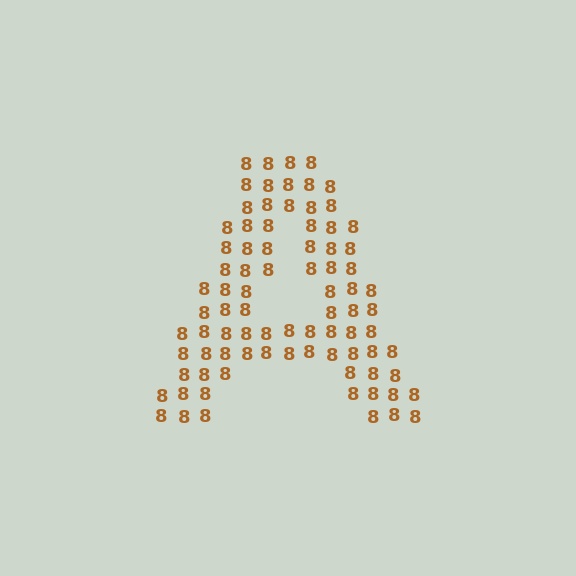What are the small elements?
The small elements are digit 8's.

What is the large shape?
The large shape is the letter A.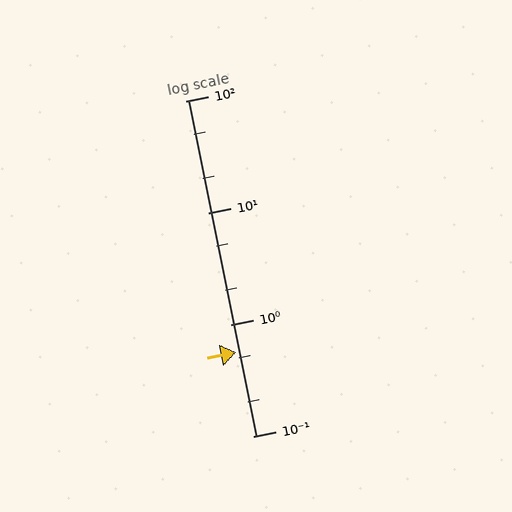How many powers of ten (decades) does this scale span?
The scale spans 3 decades, from 0.1 to 100.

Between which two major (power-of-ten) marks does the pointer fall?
The pointer is between 0.1 and 1.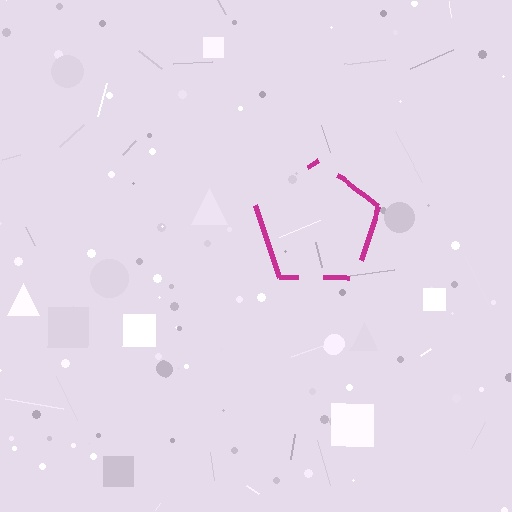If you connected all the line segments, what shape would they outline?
They would outline a pentagon.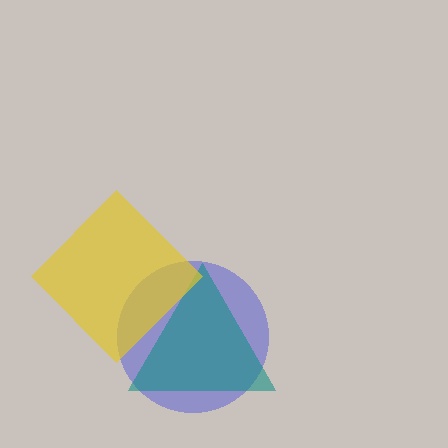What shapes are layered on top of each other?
The layered shapes are: a blue circle, a teal triangle, a yellow diamond.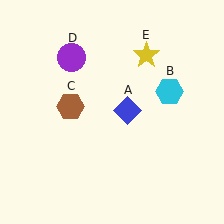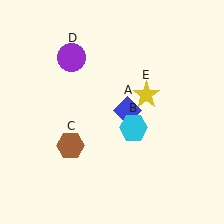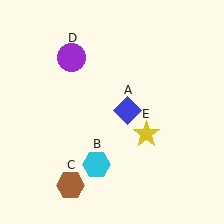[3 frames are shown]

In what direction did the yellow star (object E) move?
The yellow star (object E) moved down.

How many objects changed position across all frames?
3 objects changed position: cyan hexagon (object B), brown hexagon (object C), yellow star (object E).